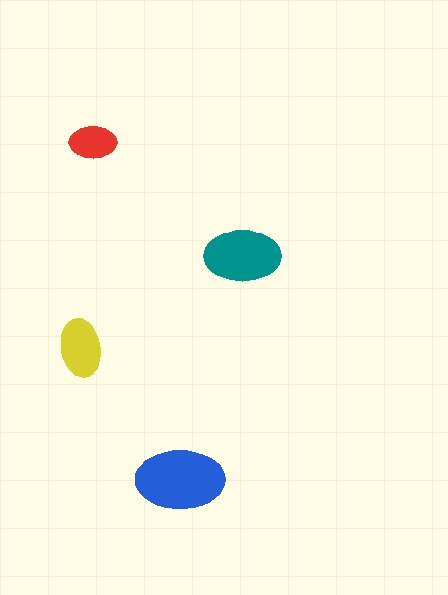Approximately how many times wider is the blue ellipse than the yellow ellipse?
About 1.5 times wider.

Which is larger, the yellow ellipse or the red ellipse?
The yellow one.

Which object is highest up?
The red ellipse is topmost.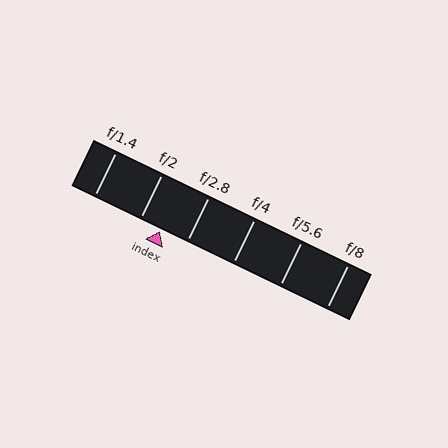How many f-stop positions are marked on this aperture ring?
There are 6 f-stop positions marked.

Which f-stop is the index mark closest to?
The index mark is closest to f/2.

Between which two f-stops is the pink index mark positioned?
The index mark is between f/2 and f/2.8.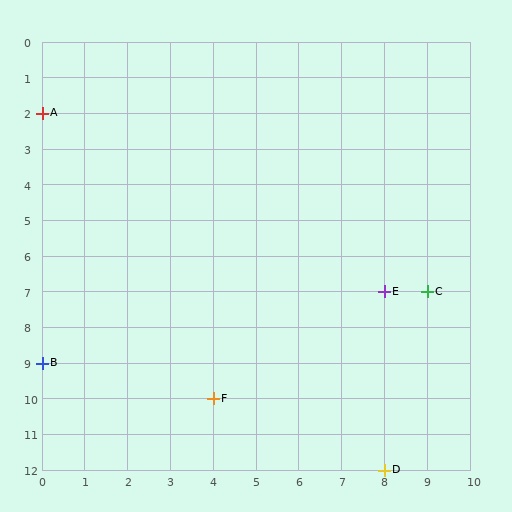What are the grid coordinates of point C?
Point C is at grid coordinates (9, 7).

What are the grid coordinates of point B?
Point B is at grid coordinates (0, 9).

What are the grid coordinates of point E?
Point E is at grid coordinates (8, 7).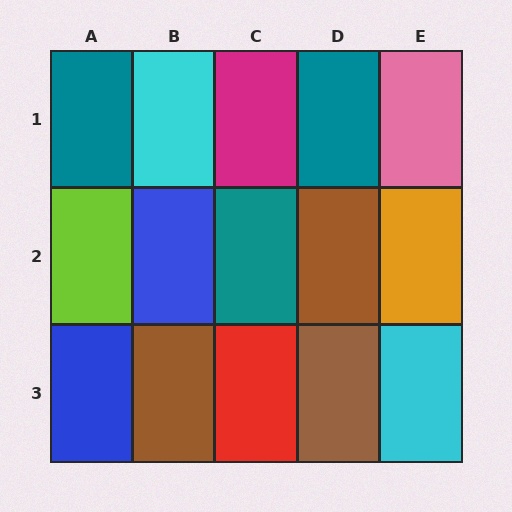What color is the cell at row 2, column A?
Lime.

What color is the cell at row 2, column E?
Orange.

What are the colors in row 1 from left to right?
Teal, cyan, magenta, teal, pink.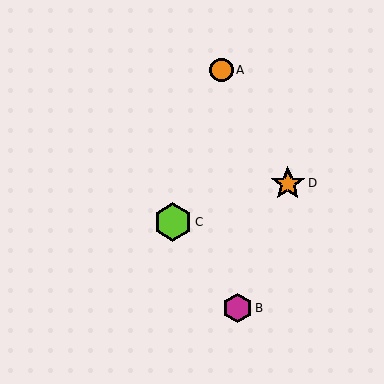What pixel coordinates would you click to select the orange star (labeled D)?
Click at (288, 183) to select the orange star D.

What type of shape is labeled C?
Shape C is a lime hexagon.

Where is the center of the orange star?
The center of the orange star is at (288, 183).